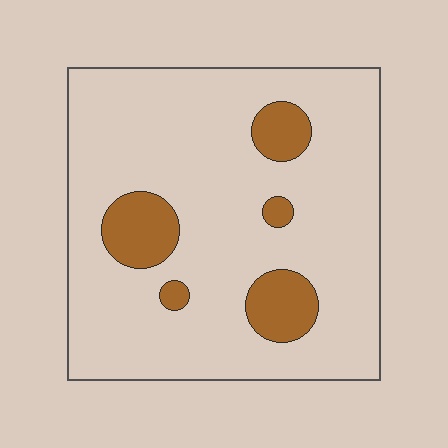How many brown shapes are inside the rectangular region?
5.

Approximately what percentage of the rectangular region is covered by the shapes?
Approximately 15%.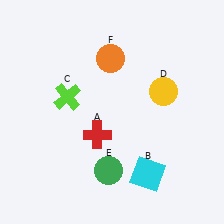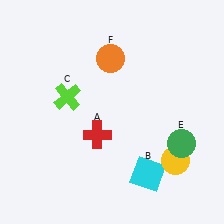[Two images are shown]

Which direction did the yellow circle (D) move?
The yellow circle (D) moved down.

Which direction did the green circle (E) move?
The green circle (E) moved right.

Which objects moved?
The objects that moved are: the yellow circle (D), the green circle (E).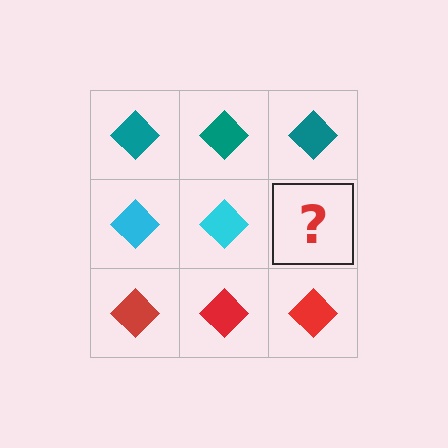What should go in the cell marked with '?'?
The missing cell should contain a cyan diamond.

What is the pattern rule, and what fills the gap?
The rule is that each row has a consistent color. The gap should be filled with a cyan diamond.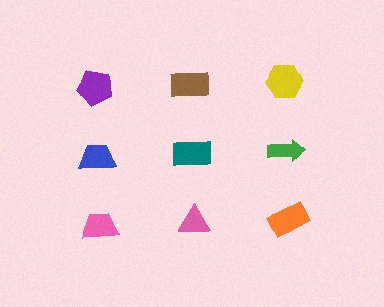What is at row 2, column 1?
A blue trapezoid.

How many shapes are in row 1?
3 shapes.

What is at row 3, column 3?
An orange rectangle.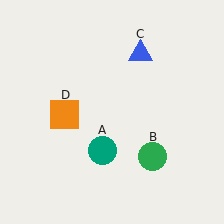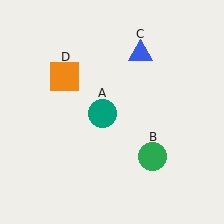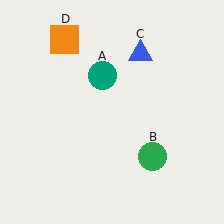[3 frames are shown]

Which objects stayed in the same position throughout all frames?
Green circle (object B) and blue triangle (object C) remained stationary.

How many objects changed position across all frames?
2 objects changed position: teal circle (object A), orange square (object D).